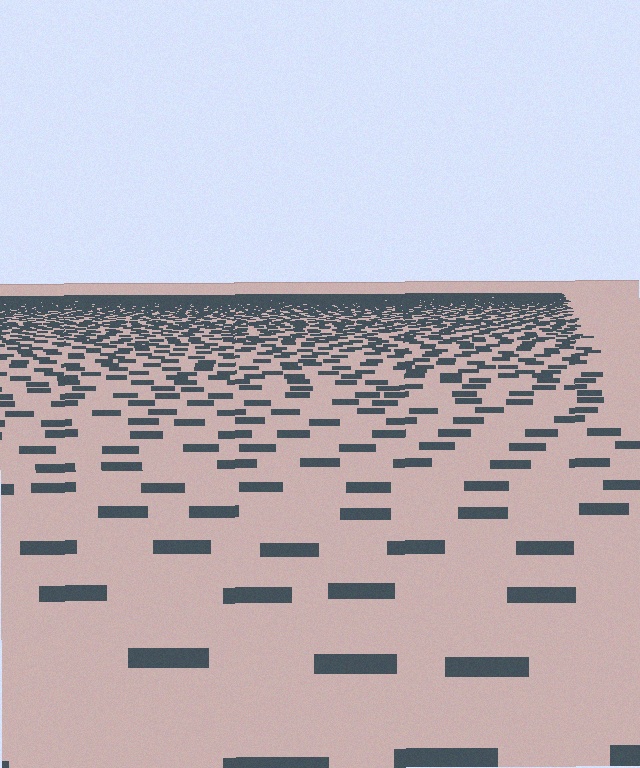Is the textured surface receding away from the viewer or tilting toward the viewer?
The surface is receding away from the viewer. Texture elements get smaller and denser toward the top.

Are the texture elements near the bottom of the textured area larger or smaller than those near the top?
Larger. Near the bottom, elements are closer to the viewer and appear at a bigger on-screen size.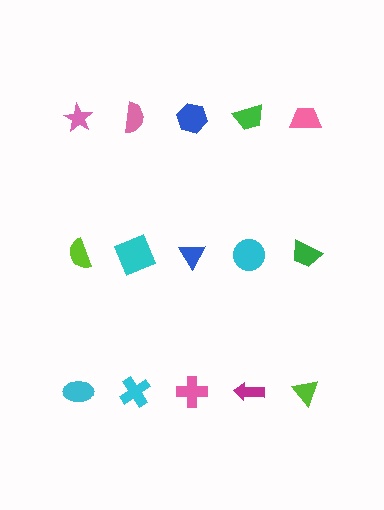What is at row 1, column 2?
A pink semicircle.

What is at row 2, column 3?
A blue triangle.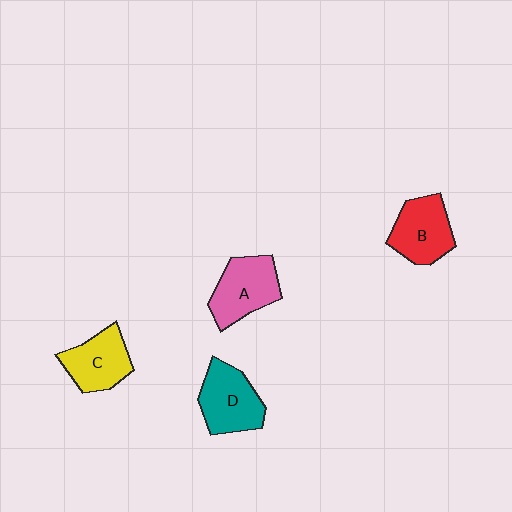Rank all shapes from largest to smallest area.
From largest to smallest: D (teal), A (pink), B (red), C (yellow).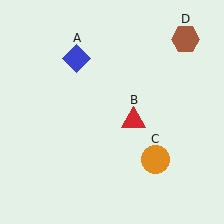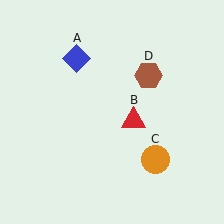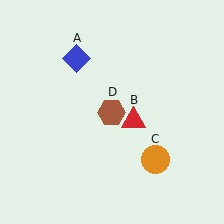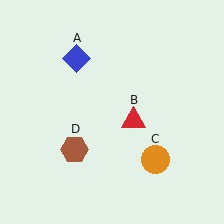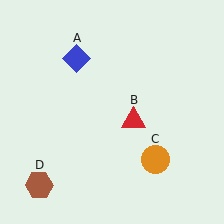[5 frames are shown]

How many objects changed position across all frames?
1 object changed position: brown hexagon (object D).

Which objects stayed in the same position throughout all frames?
Blue diamond (object A) and red triangle (object B) and orange circle (object C) remained stationary.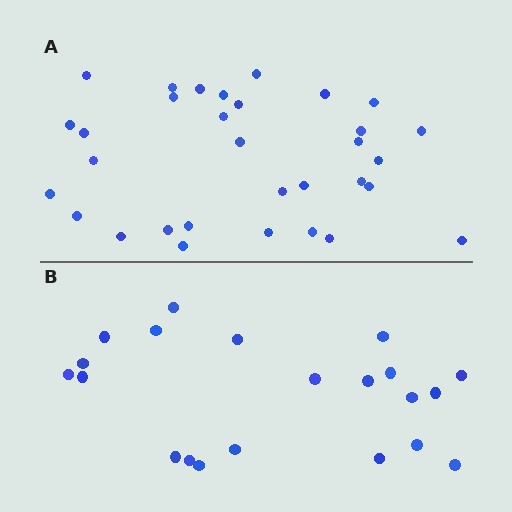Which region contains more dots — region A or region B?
Region A (the top region) has more dots.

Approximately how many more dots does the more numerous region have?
Region A has roughly 12 or so more dots than region B.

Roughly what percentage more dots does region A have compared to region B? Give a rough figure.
About 50% more.